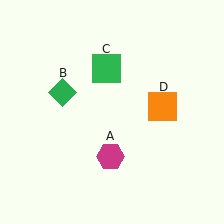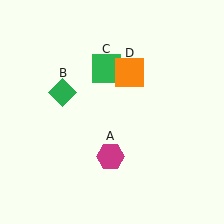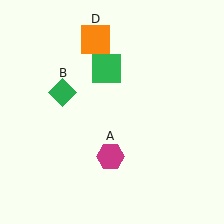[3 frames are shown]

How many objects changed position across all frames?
1 object changed position: orange square (object D).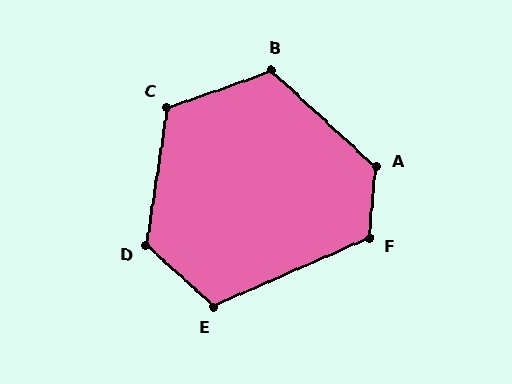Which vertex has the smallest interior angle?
E, at approximately 114 degrees.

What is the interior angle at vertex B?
Approximately 118 degrees (obtuse).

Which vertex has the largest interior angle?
A, at approximately 128 degrees.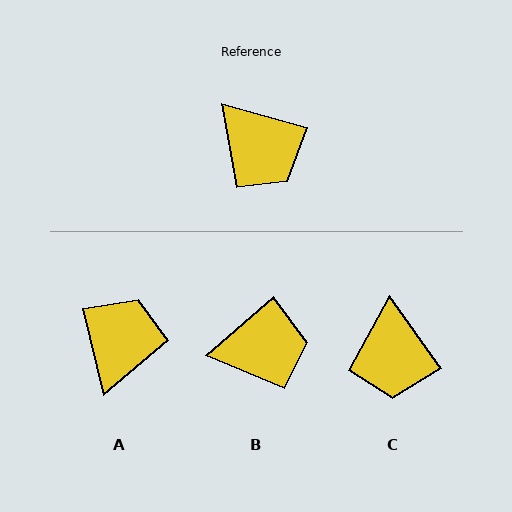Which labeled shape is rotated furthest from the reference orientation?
A, about 120 degrees away.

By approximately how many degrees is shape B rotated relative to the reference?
Approximately 57 degrees counter-clockwise.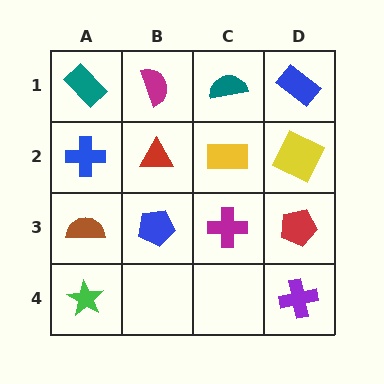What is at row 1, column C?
A teal semicircle.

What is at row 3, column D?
A red pentagon.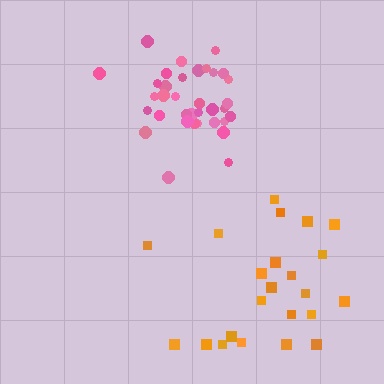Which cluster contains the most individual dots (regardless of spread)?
Pink (35).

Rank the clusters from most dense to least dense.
pink, orange.